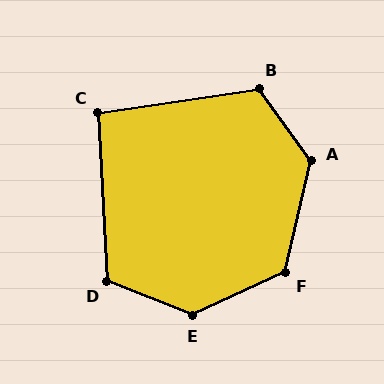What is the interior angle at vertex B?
Approximately 117 degrees (obtuse).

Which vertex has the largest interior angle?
E, at approximately 134 degrees.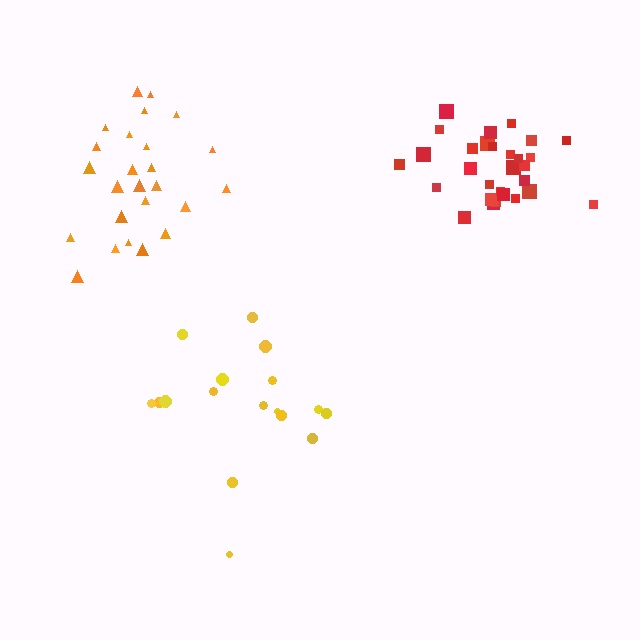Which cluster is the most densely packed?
Red.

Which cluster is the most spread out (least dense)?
Yellow.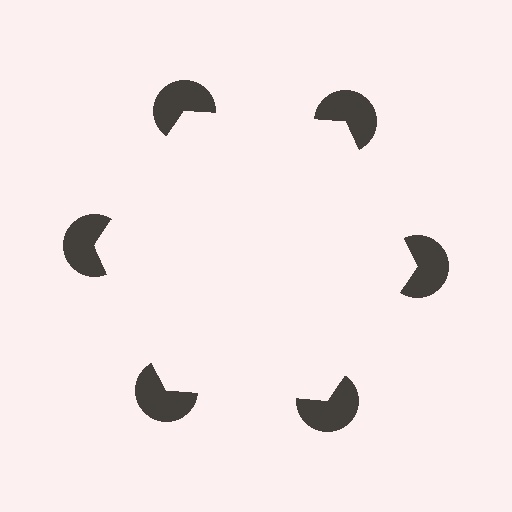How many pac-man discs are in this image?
There are 6 — one at each vertex of the illusory hexagon.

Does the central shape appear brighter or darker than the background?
It typically appears slightly brighter than the background, even though no actual brightness change is drawn.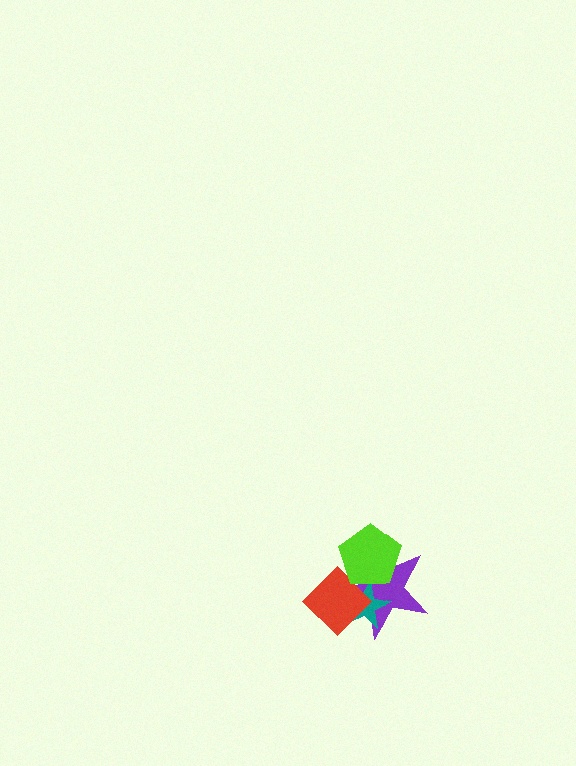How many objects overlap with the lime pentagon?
3 objects overlap with the lime pentagon.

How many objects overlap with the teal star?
3 objects overlap with the teal star.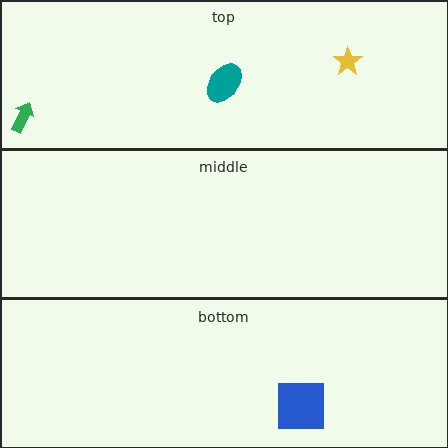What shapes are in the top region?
The yellow star, the green arrow, the teal ellipse.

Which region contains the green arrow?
The top region.